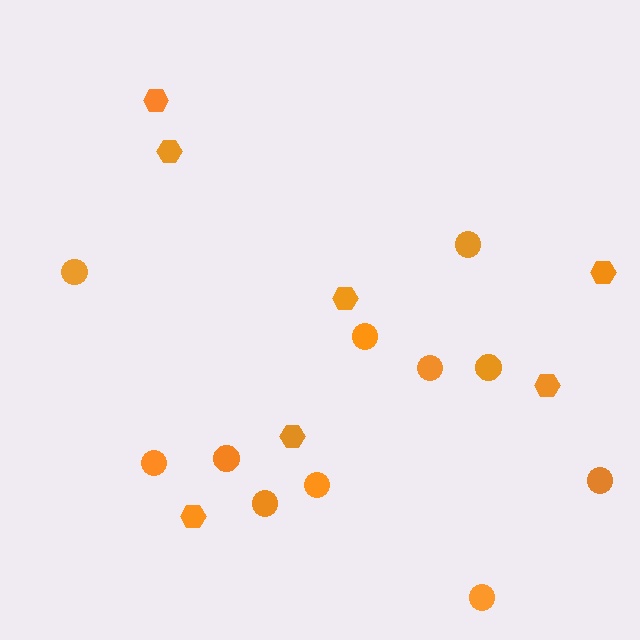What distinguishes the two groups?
There are 2 groups: one group of circles (11) and one group of hexagons (7).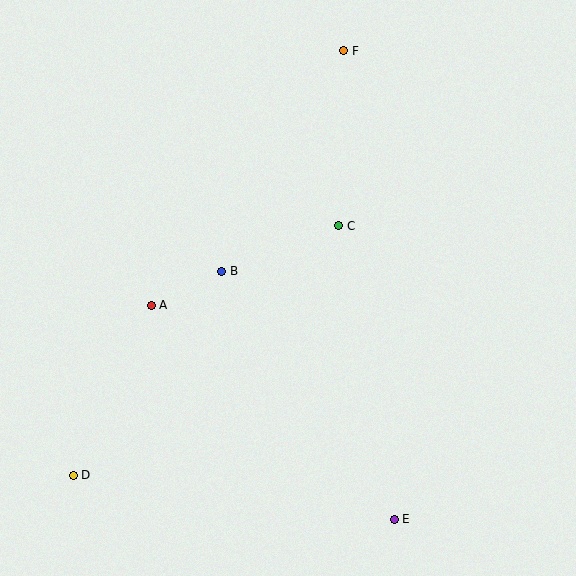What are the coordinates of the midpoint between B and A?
The midpoint between B and A is at (186, 288).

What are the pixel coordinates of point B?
Point B is at (222, 271).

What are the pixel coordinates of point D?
Point D is at (73, 475).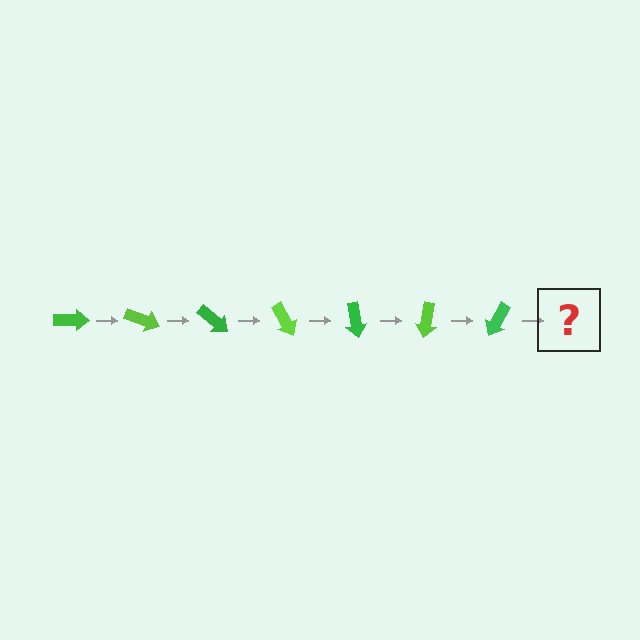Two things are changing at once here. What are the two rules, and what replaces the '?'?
The two rules are that it rotates 20 degrees each step and the color cycles through green and lime. The '?' should be a lime arrow, rotated 140 degrees from the start.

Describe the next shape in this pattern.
It should be a lime arrow, rotated 140 degrees from the start.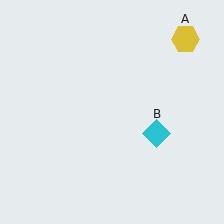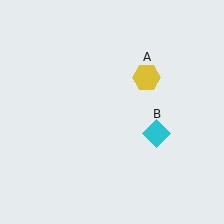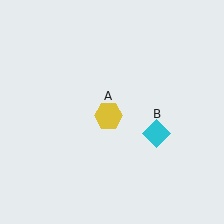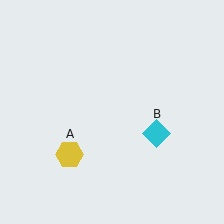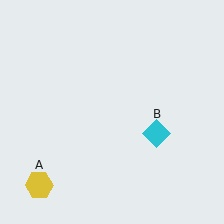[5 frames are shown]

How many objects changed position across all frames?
1 object changed position: yellow hexagon (object A).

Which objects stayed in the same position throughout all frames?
Cyan diamond (object B) remained stationary.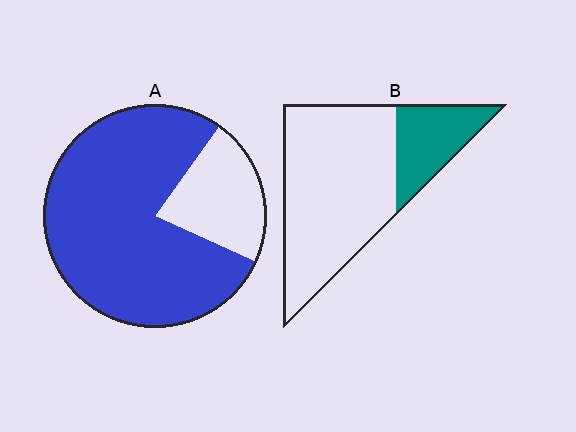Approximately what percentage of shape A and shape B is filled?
A is approximately 80% and B is approximately 25%.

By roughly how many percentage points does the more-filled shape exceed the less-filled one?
By roughly 55 percentage points (A over B).